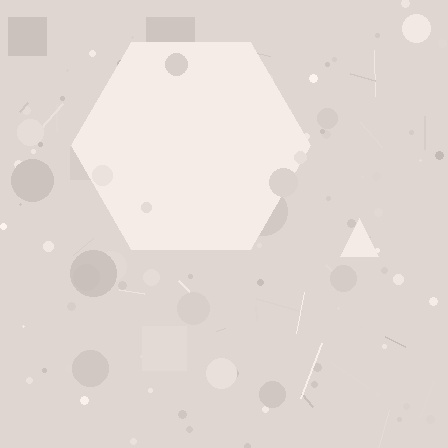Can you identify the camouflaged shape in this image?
The camouflaged shape is a hexagon.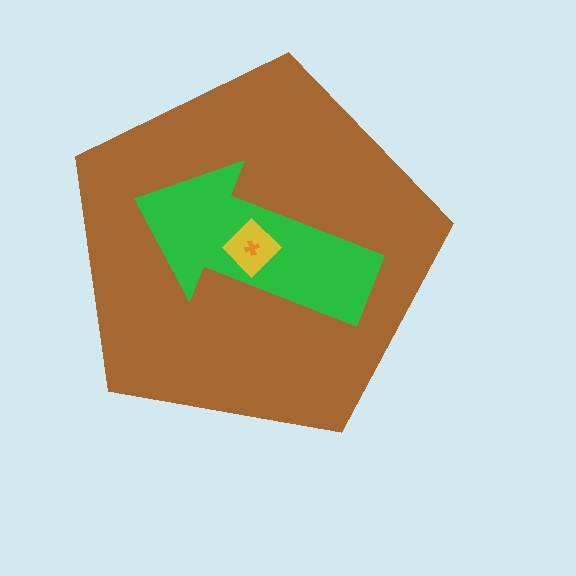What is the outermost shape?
The brown pentagon.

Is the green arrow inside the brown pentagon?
Yes.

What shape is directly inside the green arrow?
The yellow diamond.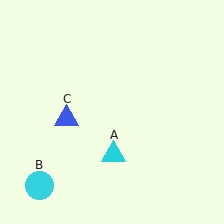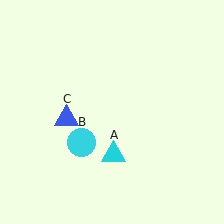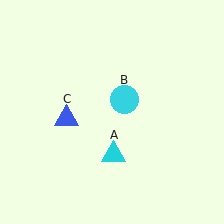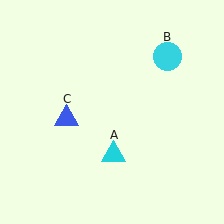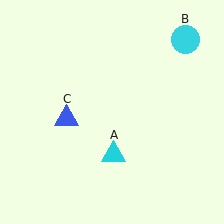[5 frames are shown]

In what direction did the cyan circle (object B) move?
The cyan circle (object B) moved up and to the right.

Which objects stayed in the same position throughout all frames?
Cyan triangle (object A) and blue triangle (object C) remained stationary.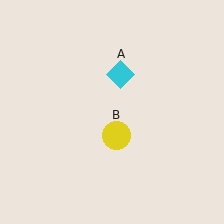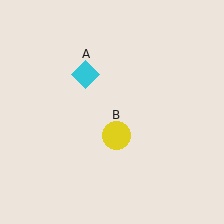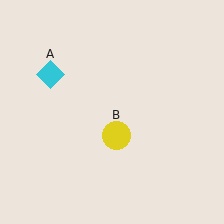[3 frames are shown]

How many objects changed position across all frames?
1 object changed position: cyan diamond (object A).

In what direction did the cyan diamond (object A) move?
The cyan diamond (object A) moved left.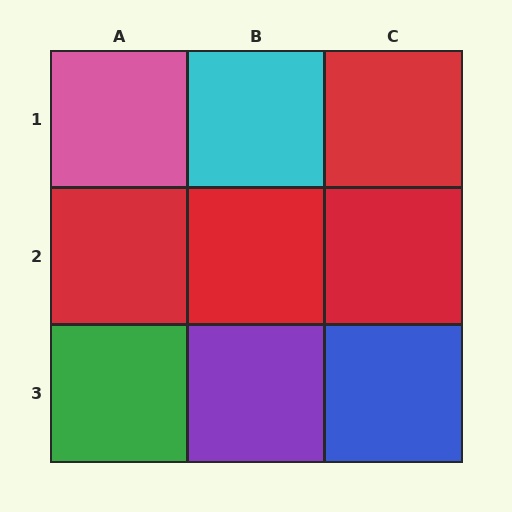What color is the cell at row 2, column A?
Red.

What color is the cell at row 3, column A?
Green.